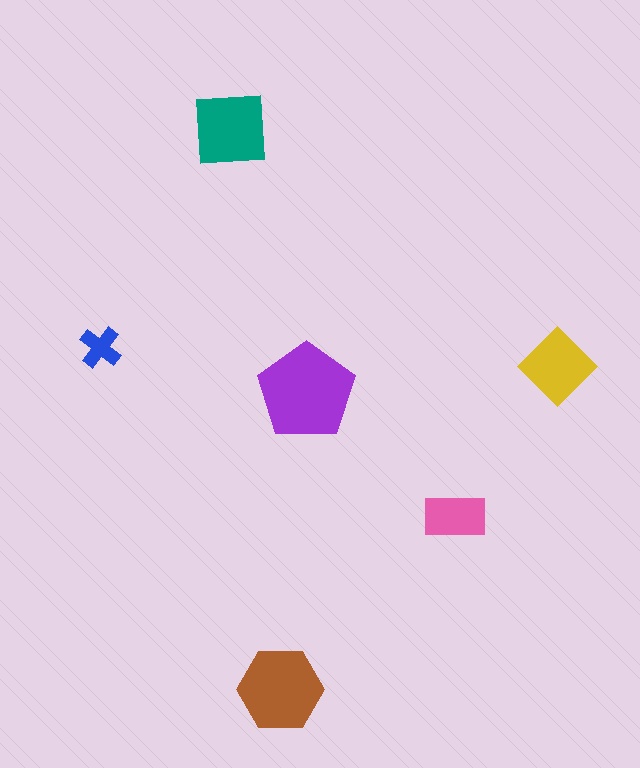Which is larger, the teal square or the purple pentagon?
The purple pentagon.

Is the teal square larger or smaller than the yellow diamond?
Larger.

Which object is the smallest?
The blue cross.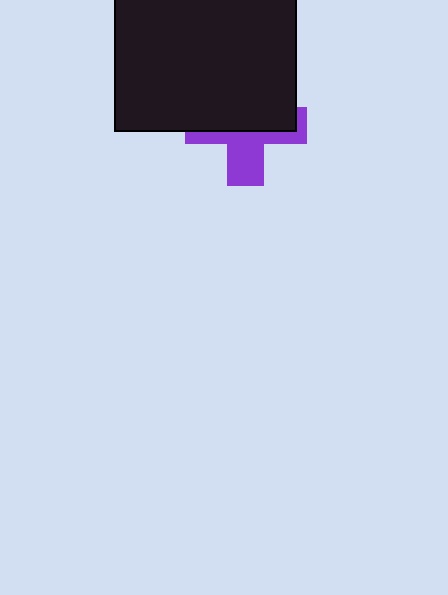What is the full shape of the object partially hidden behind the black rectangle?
The partially hidden object is a purple cross.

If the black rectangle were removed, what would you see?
You would see the complete purple cross.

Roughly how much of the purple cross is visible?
A small part of it is visible (roughly 43%).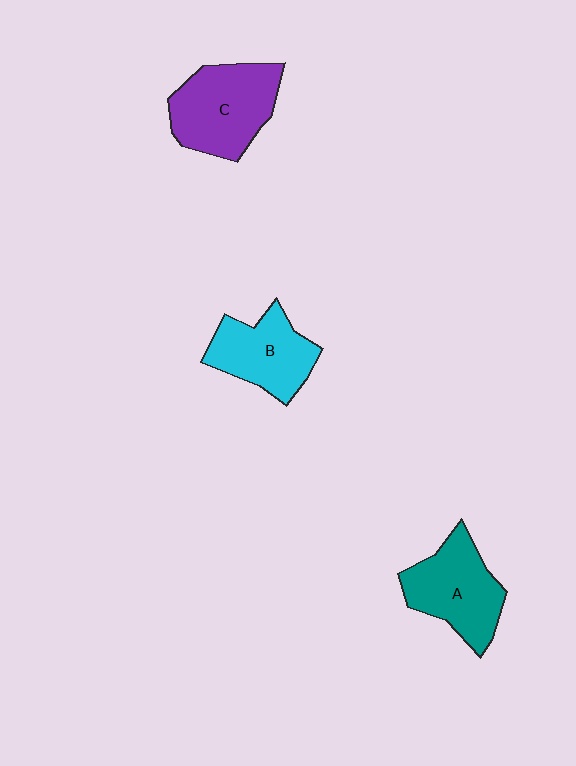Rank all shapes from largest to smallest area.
From largest to smallest: C (purple), A (teal), B (cyan).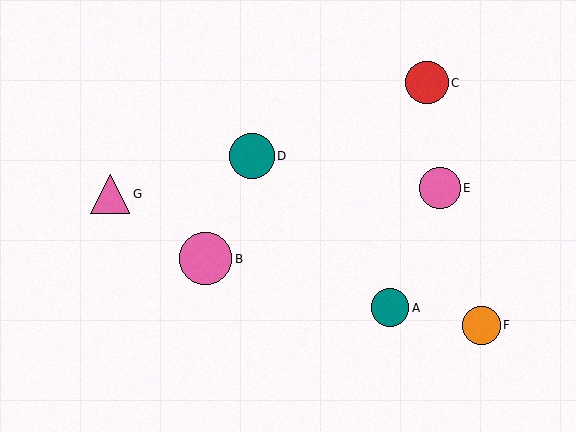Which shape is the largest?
The pink circle (labeled B) is the largest.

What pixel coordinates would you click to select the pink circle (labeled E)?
Click at (440, 188) to select the pink circle E.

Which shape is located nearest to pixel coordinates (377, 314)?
The teal circle (labeled A) at (390, 308) is nearest to that location.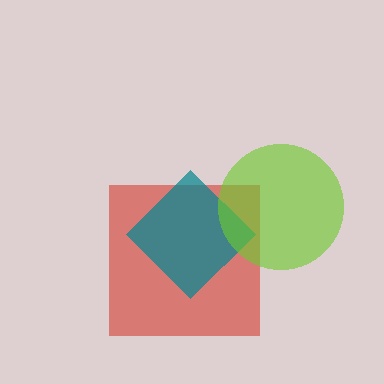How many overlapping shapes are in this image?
There are 3 overlapping shapes in the image.